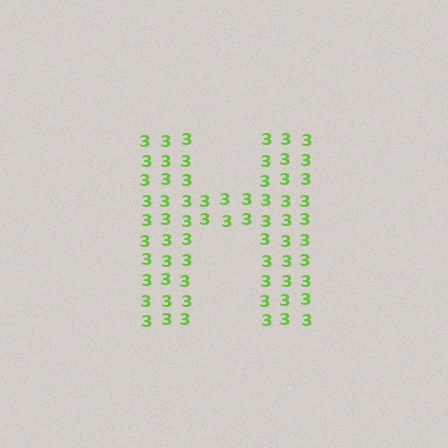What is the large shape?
The large shape is the letter H.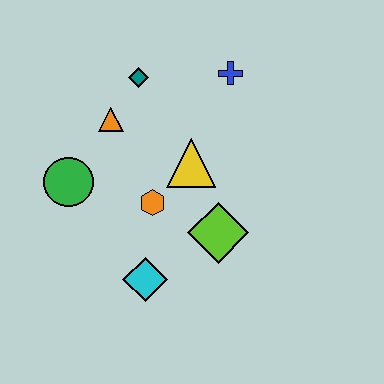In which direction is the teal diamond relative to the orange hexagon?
The teal diamond is above the orange hexagon.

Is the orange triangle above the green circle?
Yes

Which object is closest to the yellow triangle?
The orange hexagon is closest to the yellow triangle.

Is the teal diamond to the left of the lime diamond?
Yes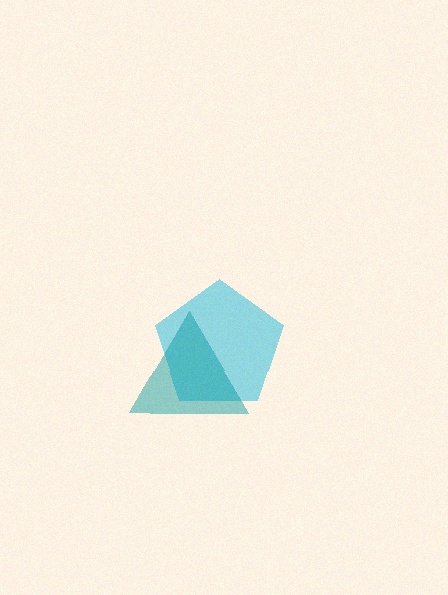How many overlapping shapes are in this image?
There are 2 overlapping shapes in the image.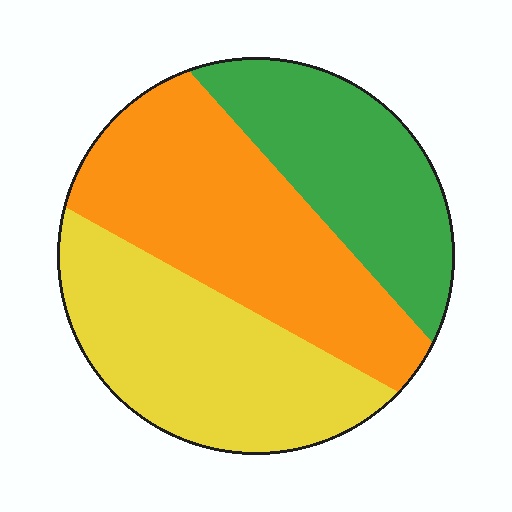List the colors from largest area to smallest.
From largest to smallest: orange, yellow, green.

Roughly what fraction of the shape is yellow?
Yellow takes up about one third (1/3) of the shape.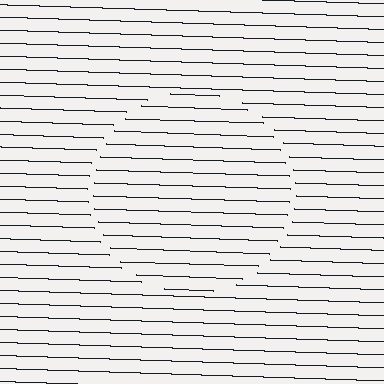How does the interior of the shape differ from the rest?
The interior of the shape contains the same grating, shifted by half a period — the contour is defined by the phase discontinuity where line-ends from the inner and outer gratings abut.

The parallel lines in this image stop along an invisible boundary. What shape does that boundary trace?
An illusory circle. The interior of the shape contains the same grating, shifted by half a period — the contour is defined by the phase discontinuity where line-ends from the inner and outer gratings abut.